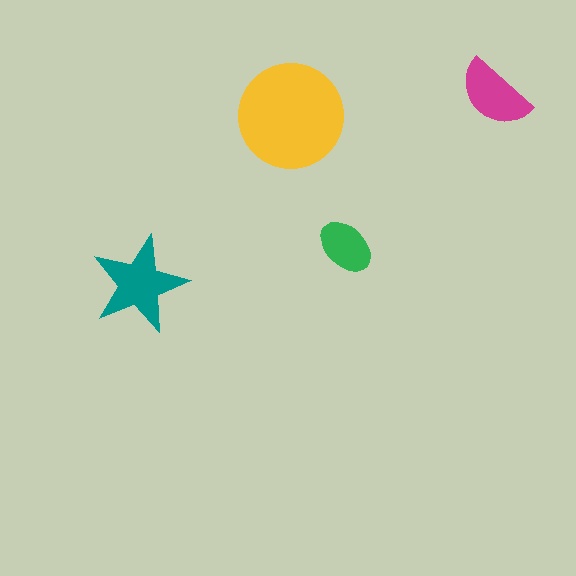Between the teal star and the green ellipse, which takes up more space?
The teal star.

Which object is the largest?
The yellow circle.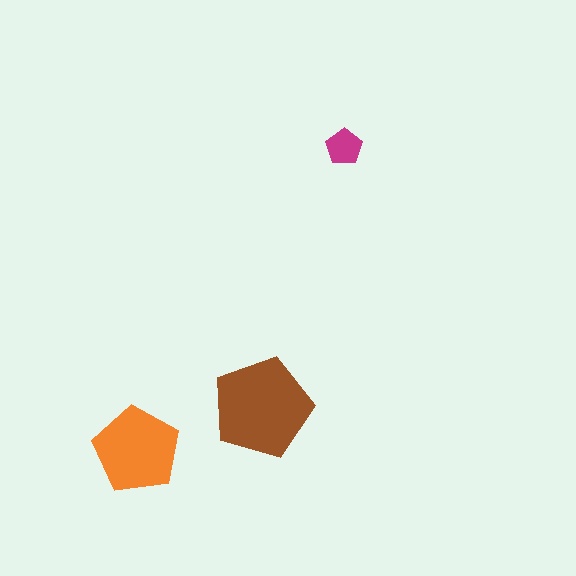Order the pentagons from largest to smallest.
the brown one, the orange one, the magenta one.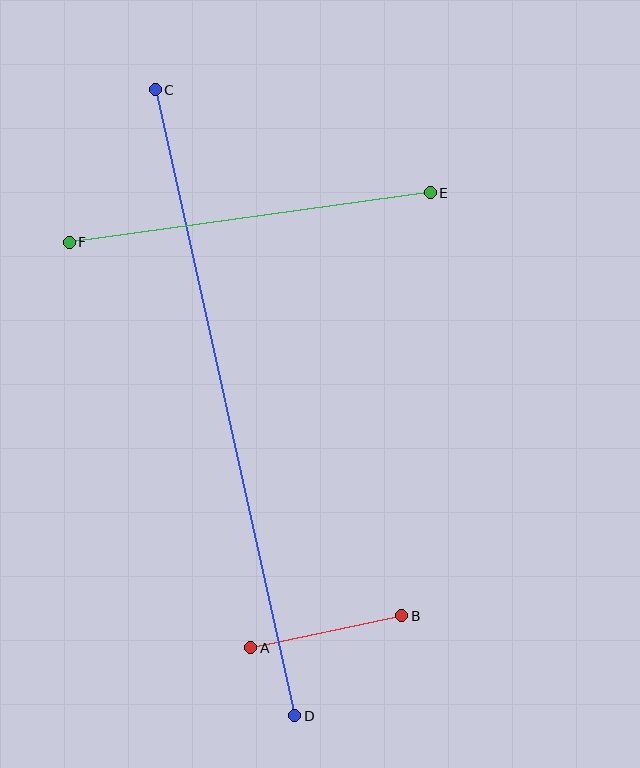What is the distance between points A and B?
The distance is approximately 154 pixels.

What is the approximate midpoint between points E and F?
The midpoint is at approximately (250, 218) pixels.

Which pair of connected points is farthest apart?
Points C and D are farthest apart.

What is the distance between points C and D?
The distance is approximately 642 pixels.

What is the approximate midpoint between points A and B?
The midpoint is at approximately (326, 632) pixels.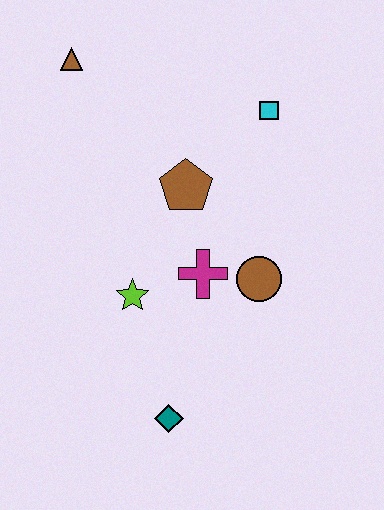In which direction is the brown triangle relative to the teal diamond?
The brown triangle is above the teal diamond.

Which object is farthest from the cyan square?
The teal diamond is farthest from the cyan square.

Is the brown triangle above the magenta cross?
Yes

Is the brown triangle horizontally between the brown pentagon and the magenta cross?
No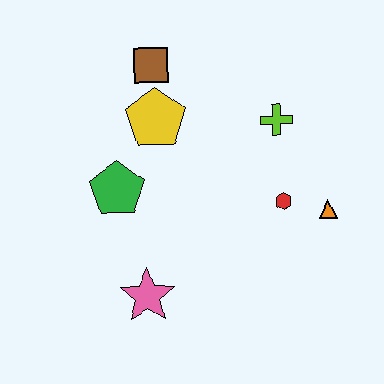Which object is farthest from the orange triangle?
The brown square is farthest from the orange triangle.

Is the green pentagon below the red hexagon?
No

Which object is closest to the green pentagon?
The yellow pentagon is closest to the green pentagon.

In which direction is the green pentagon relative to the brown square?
The green pentagon is below the brown square.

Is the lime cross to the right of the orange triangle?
No